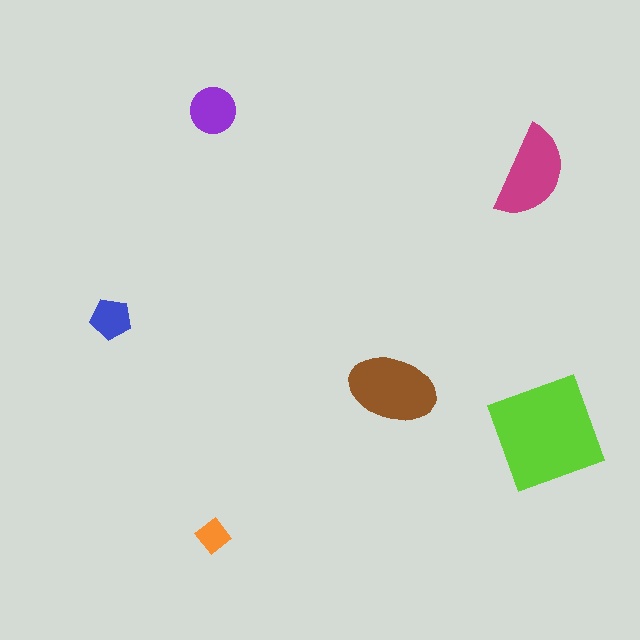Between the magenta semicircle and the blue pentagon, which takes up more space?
The magenta semicircle.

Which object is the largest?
The lime square.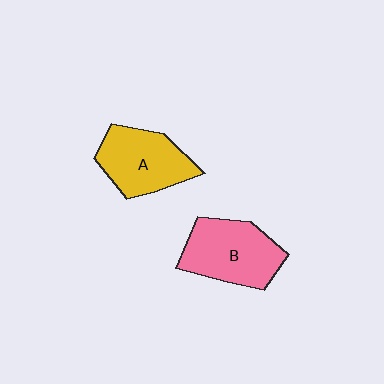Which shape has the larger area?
Shape B (pink).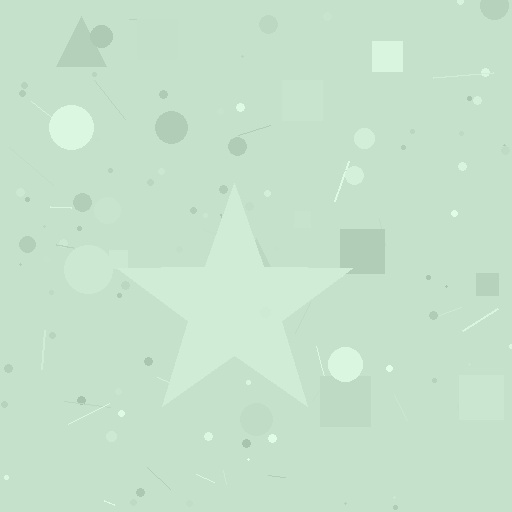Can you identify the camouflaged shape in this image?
The camouflaged shape is a star.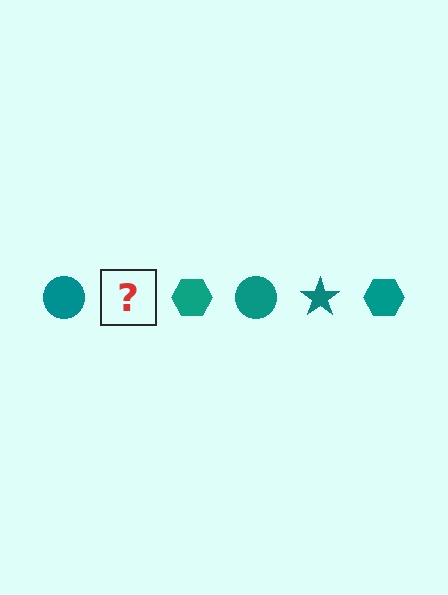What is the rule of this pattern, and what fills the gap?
The rule is that the pattern cycles through circle, star, hexagon shapes in teal. The gap should be filled with a teal star.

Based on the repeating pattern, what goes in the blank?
The blank should be a teal star.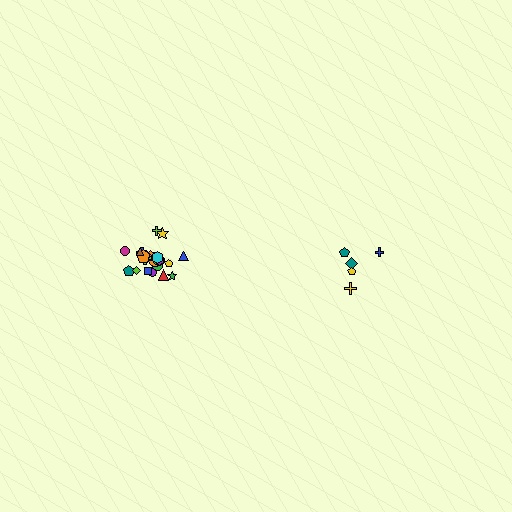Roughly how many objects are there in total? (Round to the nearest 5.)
Roughly 25 objects in total.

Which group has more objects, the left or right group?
The left group.